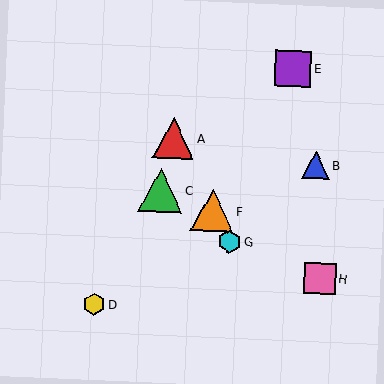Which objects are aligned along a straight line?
Objects A, F, G are aligned along a straight line.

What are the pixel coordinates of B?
Object B is at (316, 165).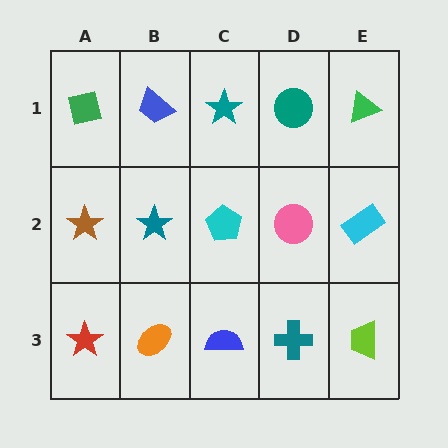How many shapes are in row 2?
5 shapes.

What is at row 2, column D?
A pink circle.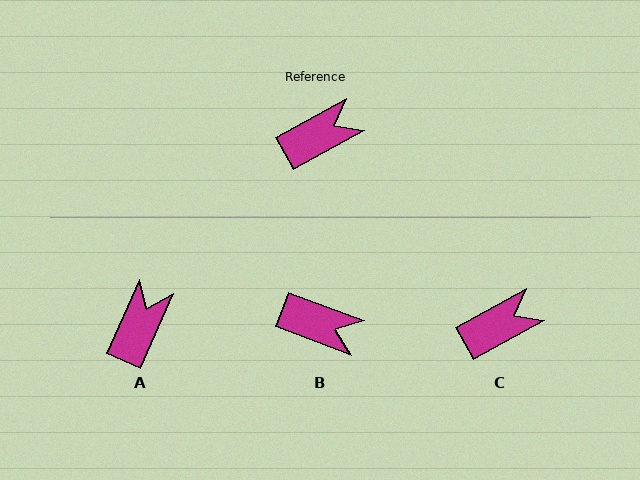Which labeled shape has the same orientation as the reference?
C.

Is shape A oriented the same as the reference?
No, it is off by about 38 degrees.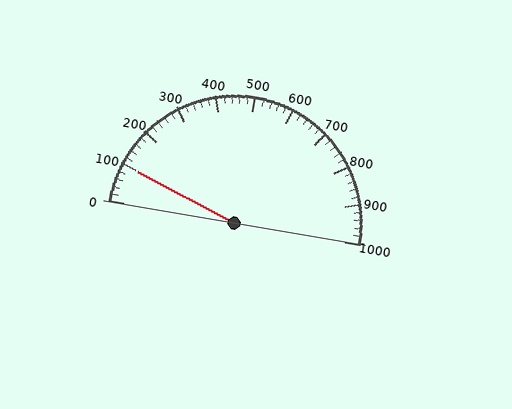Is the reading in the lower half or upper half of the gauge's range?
The reading is in the lower half of the range (0 to 1000).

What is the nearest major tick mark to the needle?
The nearest major tick mark is 100.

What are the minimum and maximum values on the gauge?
The gauge ranges from 0 to 1000.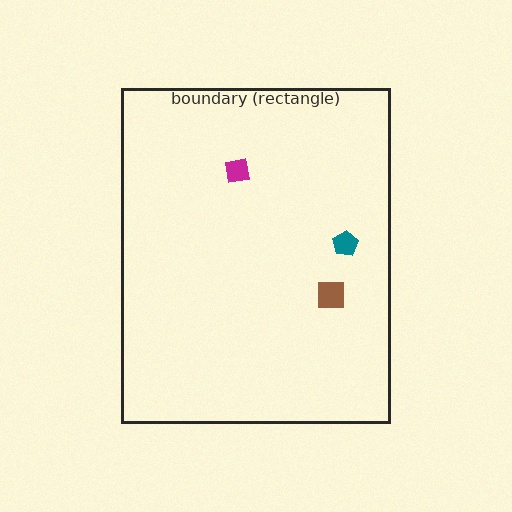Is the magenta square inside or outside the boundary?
Inside.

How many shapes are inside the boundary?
3 inside, 0 outside.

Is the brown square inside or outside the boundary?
Inside.